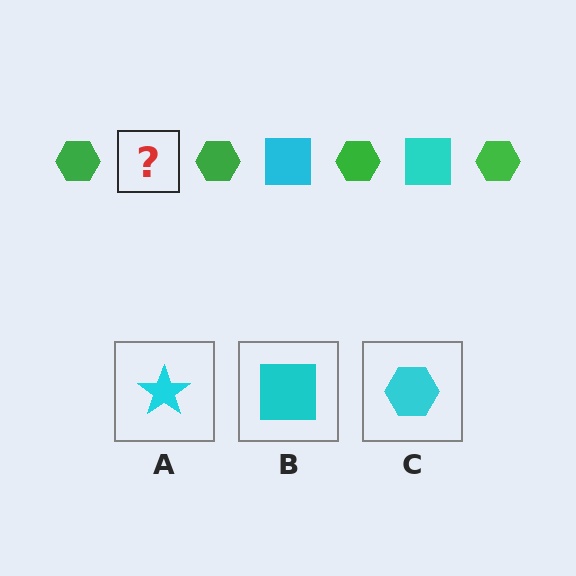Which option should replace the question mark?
Option B.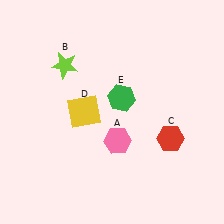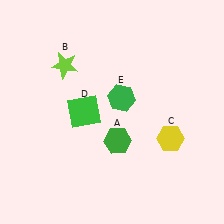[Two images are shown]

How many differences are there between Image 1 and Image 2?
There are 3 differences between the two images.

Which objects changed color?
A changed from pink to green. C changed from red to yellow. D changed from yellow to green.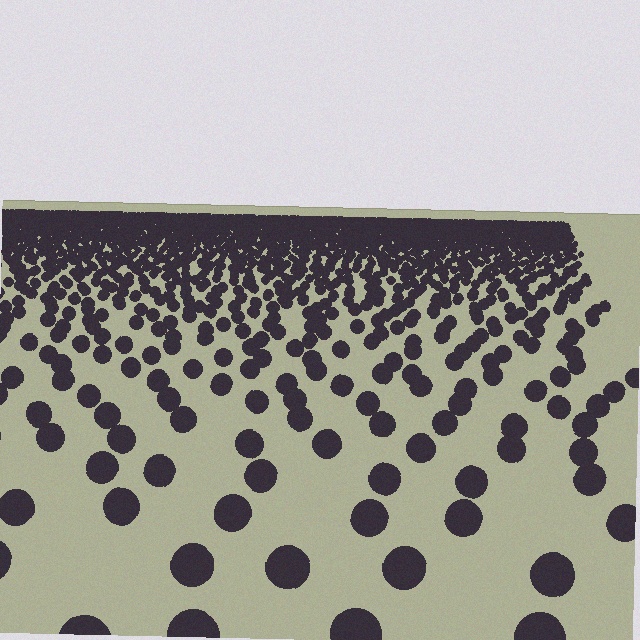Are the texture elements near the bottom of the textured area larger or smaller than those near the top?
Larger. Near the bottom, elements are closer to the viewer and appear at a bigger on-screen size.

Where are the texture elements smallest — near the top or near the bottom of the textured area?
Near the top.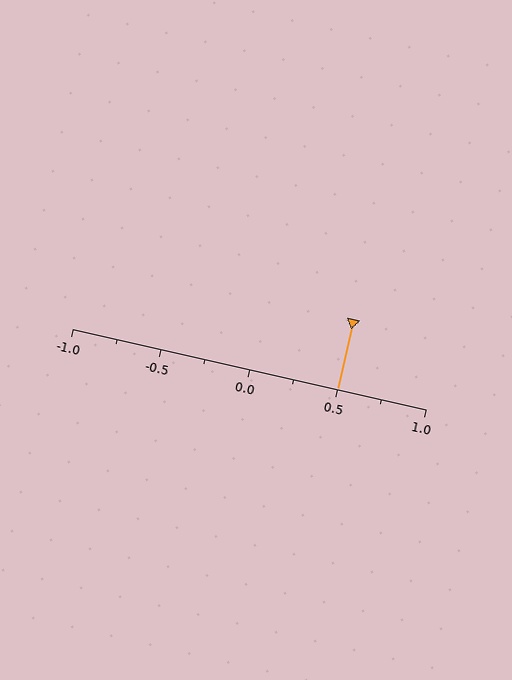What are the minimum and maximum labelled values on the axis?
The axis runs from -1.0 to 1.0.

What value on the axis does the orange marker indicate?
The marker indicates approximately 0.5.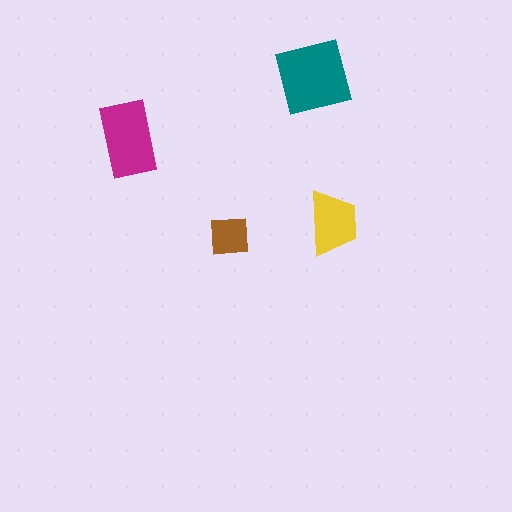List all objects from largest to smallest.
The teal square, the magenta rectangle, the yellow trapezoid, the brown square.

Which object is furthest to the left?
The magenta rectangle is leftmost.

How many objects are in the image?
There are 4 objects in the image.